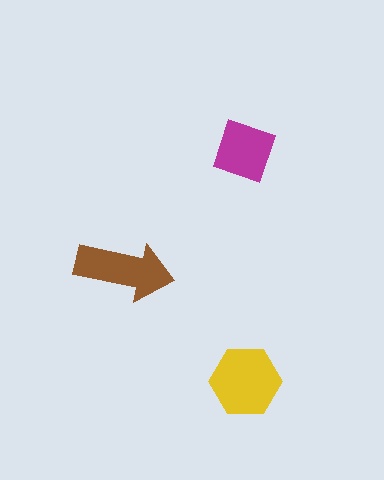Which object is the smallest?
The magenta diamond.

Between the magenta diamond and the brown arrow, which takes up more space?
The brown arrow.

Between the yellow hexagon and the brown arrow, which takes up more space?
The yellow hexagon.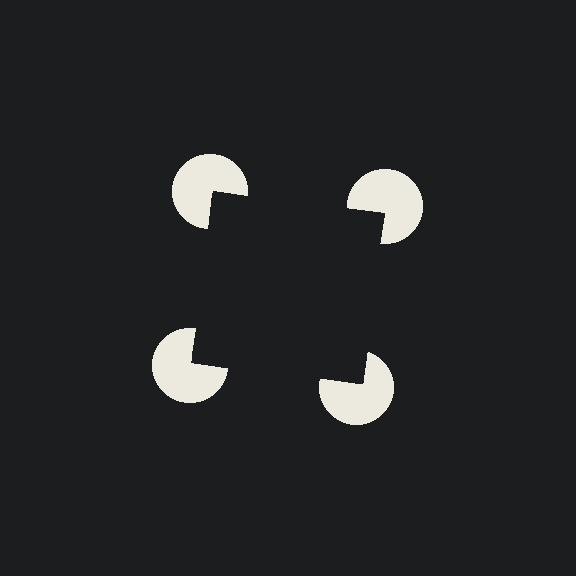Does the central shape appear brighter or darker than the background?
It typically appears slightly darker than the background, even though no actual brightness change is drawn.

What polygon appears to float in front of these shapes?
An illusory square — its edges are inferred from the aligned wedge cuts in the pac-man discs, not physically drawn.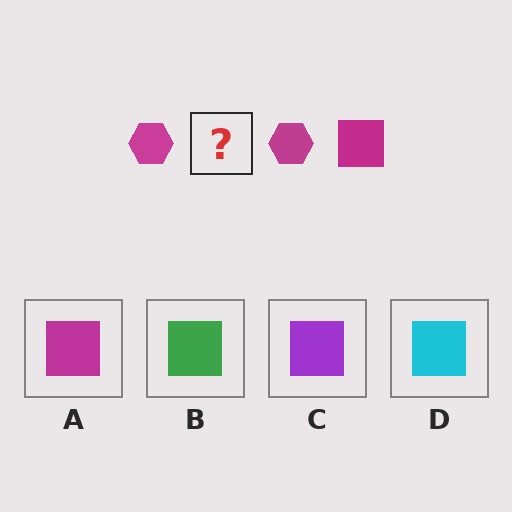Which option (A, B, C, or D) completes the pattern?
A.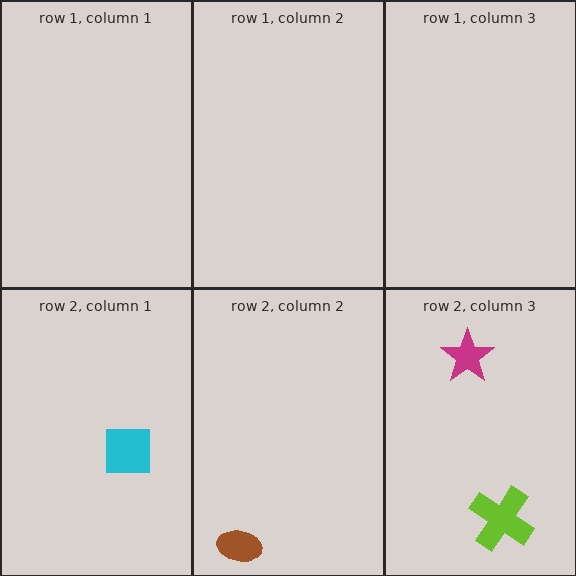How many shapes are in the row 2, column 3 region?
2.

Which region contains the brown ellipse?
The row 2, column 2 region.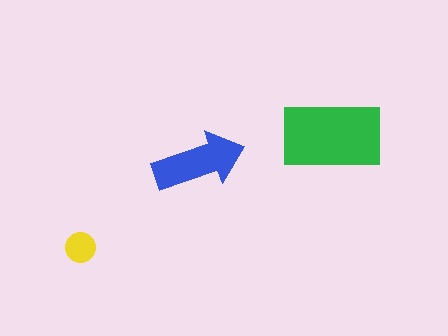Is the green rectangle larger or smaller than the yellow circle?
Larger.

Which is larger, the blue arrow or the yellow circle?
The blue arrow.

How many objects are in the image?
There are 3 objects in the image.